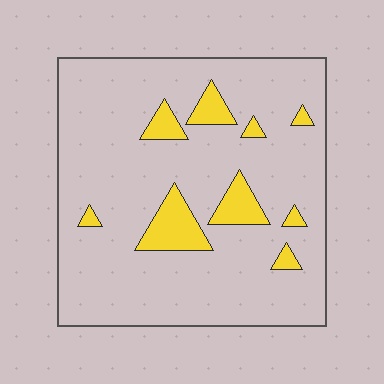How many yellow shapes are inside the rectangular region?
9.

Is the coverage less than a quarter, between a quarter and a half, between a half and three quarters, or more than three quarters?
Less than a quarter.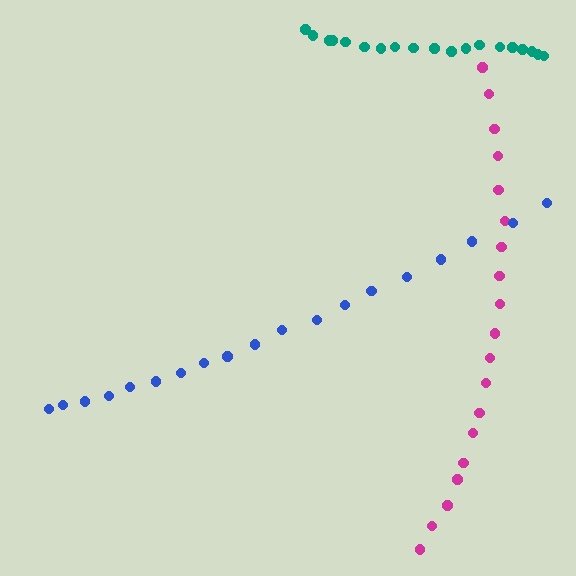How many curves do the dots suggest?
There are 3 distinct paths.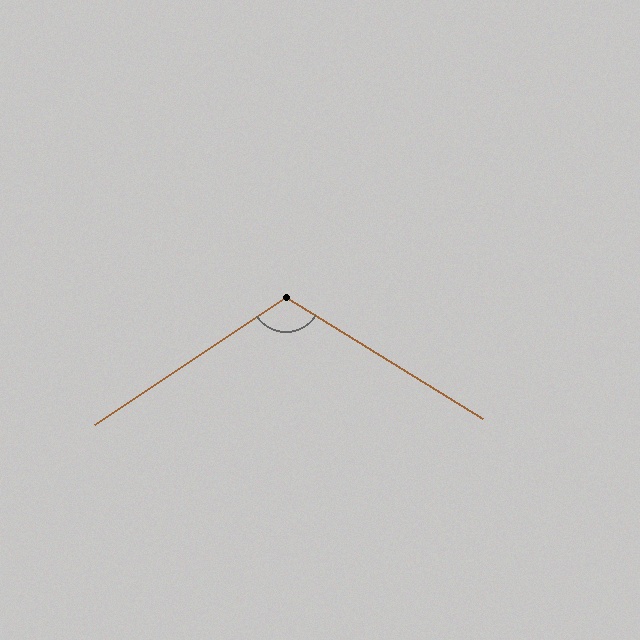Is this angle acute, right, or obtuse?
It is obtuse.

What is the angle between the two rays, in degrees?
Approximately 114 degrees.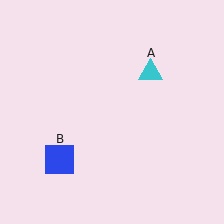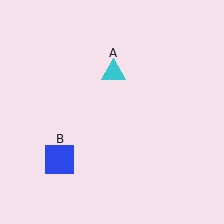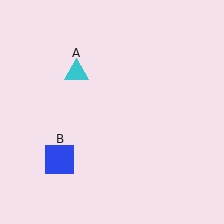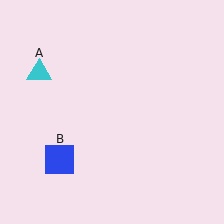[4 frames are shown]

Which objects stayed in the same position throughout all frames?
Blue square (object B) remained stationary.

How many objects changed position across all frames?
1 object changed position: cyan triangle (object A).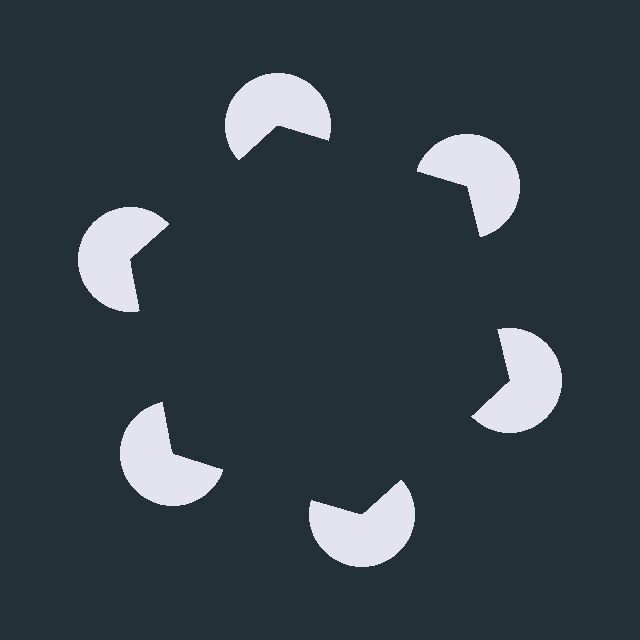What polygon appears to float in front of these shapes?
An illusory hexagon — its edges are inferred from the aligned wedge cuts in the pac-man discs, not physically drawn.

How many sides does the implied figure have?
6 sides.